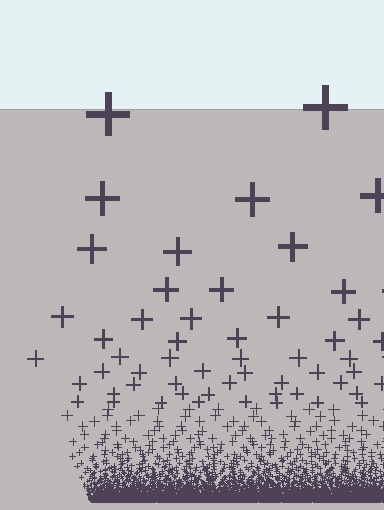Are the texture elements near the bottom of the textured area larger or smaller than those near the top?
Smaller. The gradient is inverted — elements near the bottom are smaller and denser.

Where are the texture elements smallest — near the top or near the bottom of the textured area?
Near the bottom.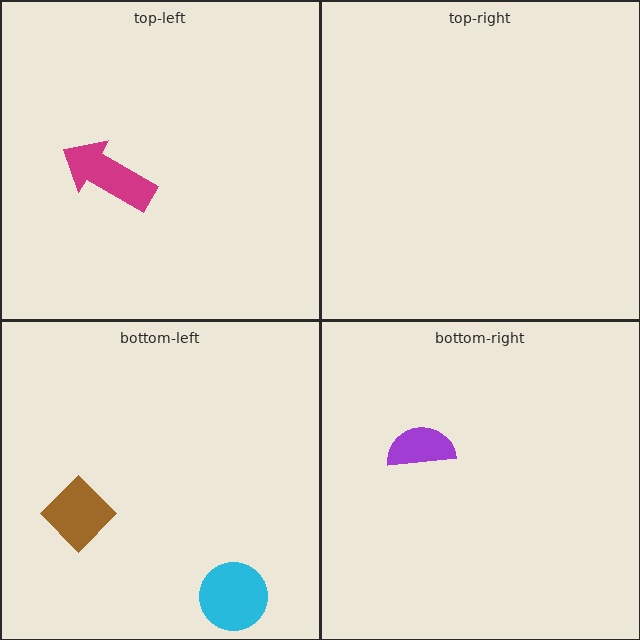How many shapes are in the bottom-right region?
1.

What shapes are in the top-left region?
The magenta arrow.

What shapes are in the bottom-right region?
The purple semicircle.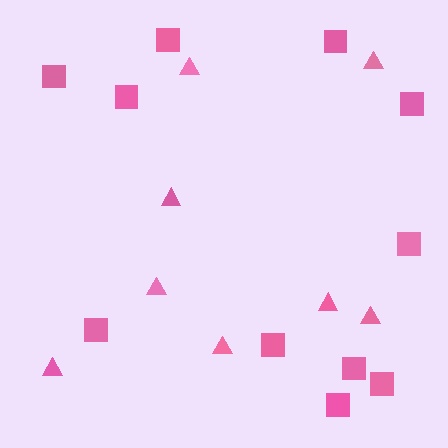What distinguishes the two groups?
There are 2 groups: one group of triangles (8) and one group of squares (11).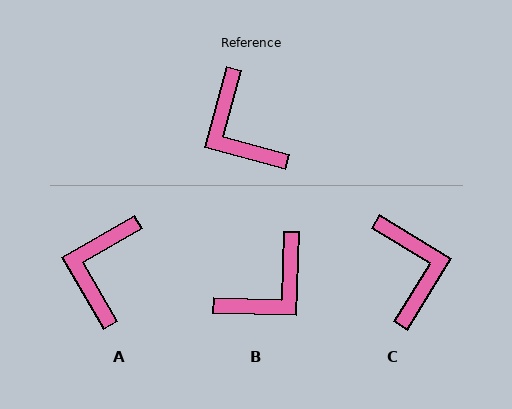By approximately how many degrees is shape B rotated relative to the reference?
Approximately 103 degrees counter-clockwise.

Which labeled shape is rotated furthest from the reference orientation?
C, about 164 degrees away.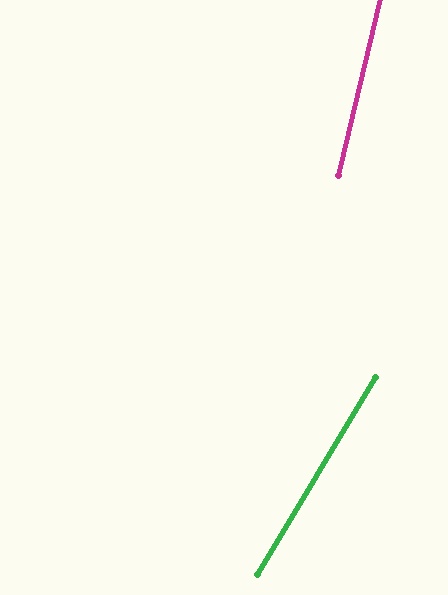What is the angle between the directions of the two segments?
Approximately 18 degrees.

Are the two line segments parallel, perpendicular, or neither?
Neither parallel nor perpendicular — they differ by about 18°.